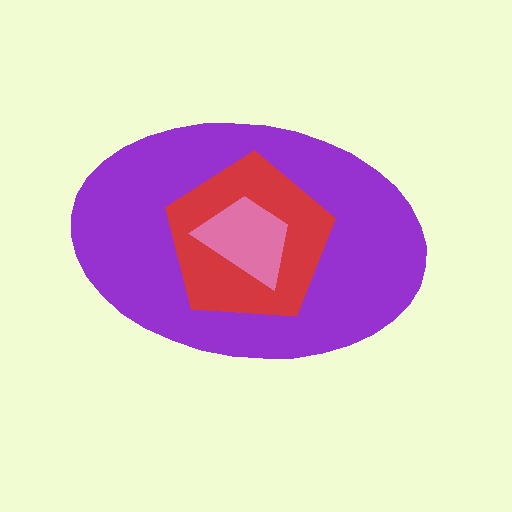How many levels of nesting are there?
3.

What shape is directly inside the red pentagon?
The pink trapezoid.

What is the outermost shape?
The purple ellipse.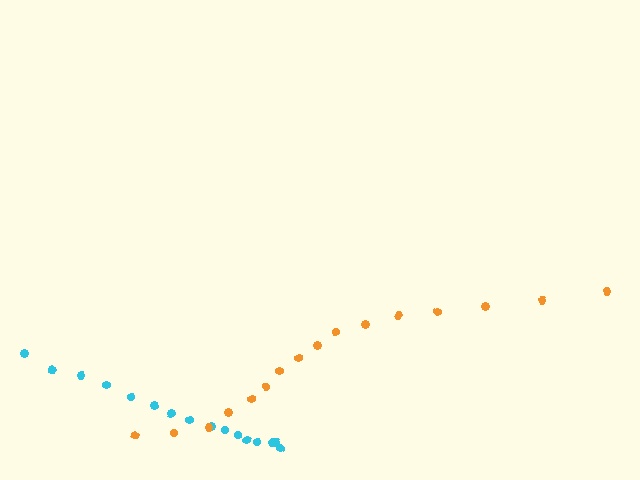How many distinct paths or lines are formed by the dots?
There are 2 distinct paths.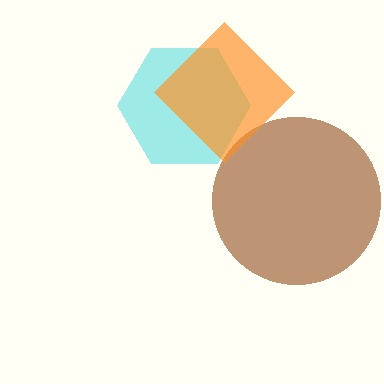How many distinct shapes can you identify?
There are 3 distinct shapes: a brown circle, a cyan hexagon, an orange diamond.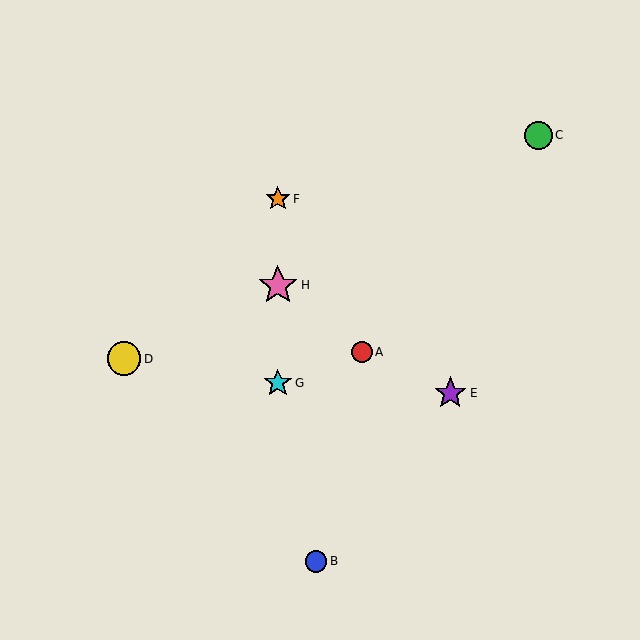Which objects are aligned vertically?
Objects F, G, H are aligned vertically.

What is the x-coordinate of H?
Object H is at x≈278.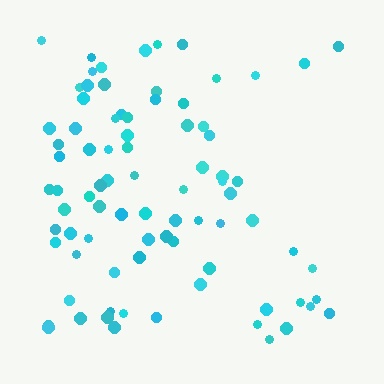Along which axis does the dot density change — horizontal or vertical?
Horizontal.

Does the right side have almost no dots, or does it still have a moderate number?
Still a moderate number, just noticeably fewer than the left.